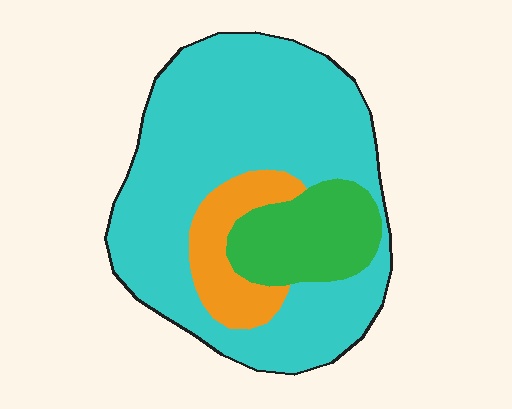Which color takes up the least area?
Orange, at roughly 15%.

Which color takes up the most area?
Cyan, at roughly 70%.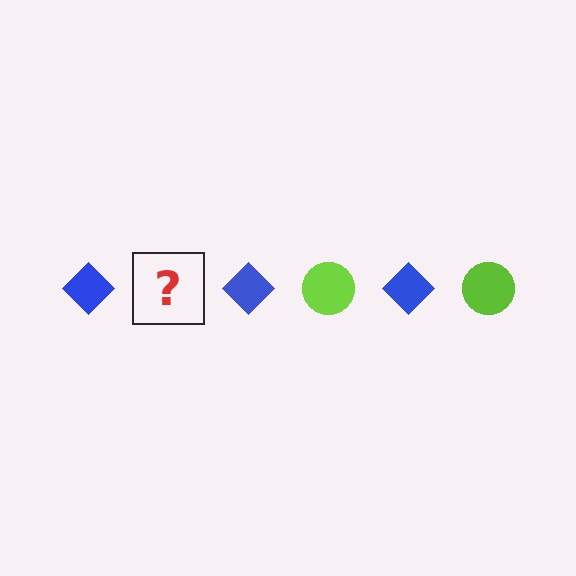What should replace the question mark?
The question mark should be replaced with a lime circle.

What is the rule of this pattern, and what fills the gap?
The rule is that the pattern alternates between blue diamond and lime circle. The gap should be filled with a lime circle.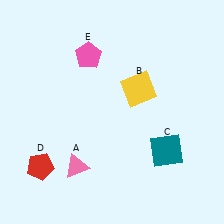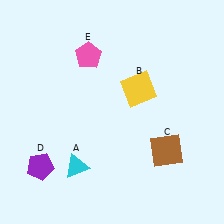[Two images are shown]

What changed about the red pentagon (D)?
In Image 1, D is red. In Image 2, it changed to purple.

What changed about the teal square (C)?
In Image 1, C is teal. In Image 2, it changed to brown.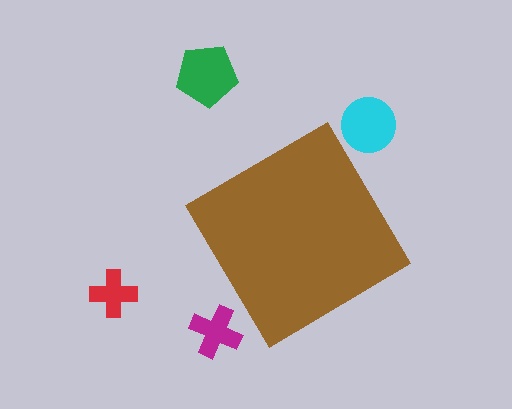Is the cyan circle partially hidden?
No, the cyan circle is fully visible.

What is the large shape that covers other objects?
A brown diamond.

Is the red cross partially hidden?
No, the red cross is fully visible.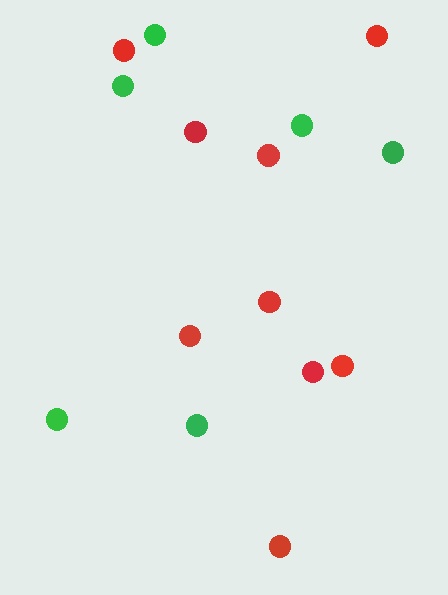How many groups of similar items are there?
There are 2 groups: one group of green circles (6) and one group of red circles (9).